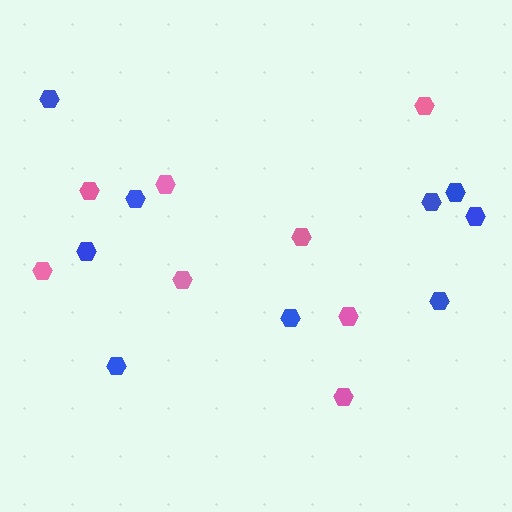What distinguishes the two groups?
There are 2 groups: one group of pink hexagons (8) and one group of blue hexagons (9).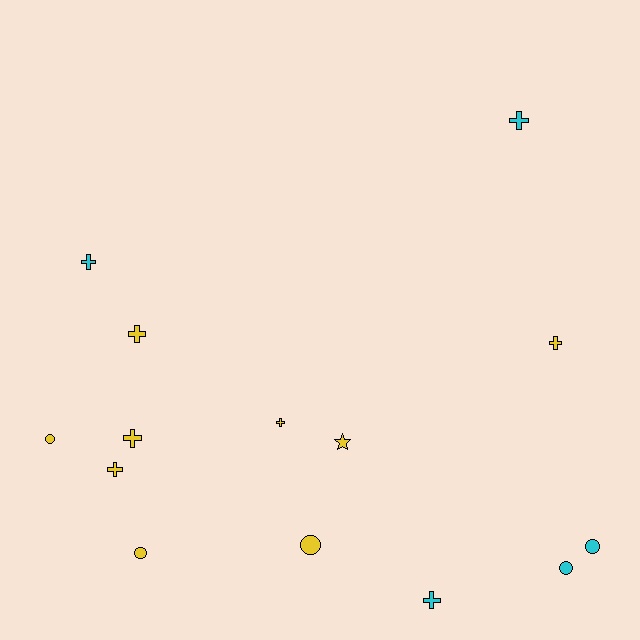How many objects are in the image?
There are 14 objects.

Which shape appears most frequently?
Cross, with 8 objects.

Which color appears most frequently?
Yellow, with 9 objects.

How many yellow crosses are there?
There are 5 yellow crosses.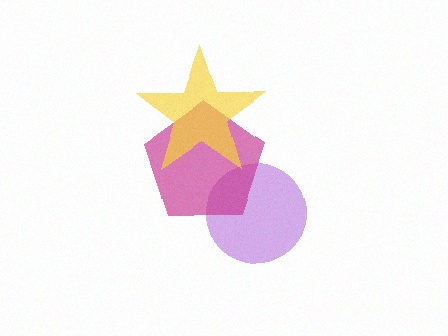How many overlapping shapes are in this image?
There are 3 overlapping shapes in the image.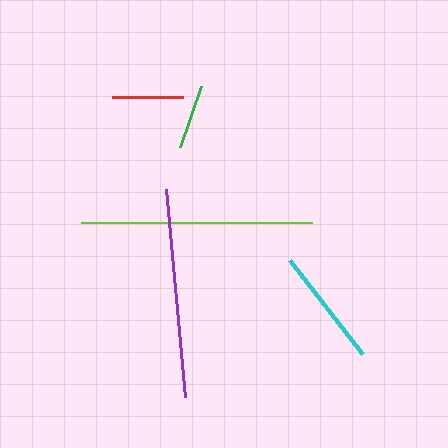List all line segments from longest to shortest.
From longest to shortest: lime, purple, cyan, red, green.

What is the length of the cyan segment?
The cyan segment is approximately 119 pixels long.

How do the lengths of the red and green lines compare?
The red and green lines are approximately the same length.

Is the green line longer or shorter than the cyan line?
The cyan line is longer than the green line.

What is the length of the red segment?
The red segment is approximately 71 pixels long.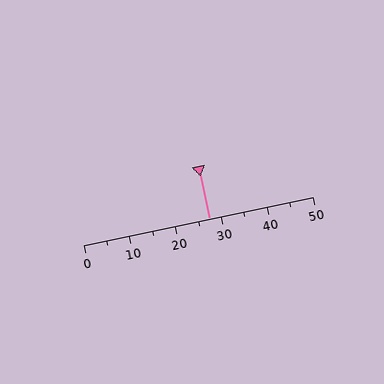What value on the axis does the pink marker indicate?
The marker indicates approximately 27.5.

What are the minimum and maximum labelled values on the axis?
The axis runs from 0 to 50.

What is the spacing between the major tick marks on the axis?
The major ticks are spaced 10 apart.